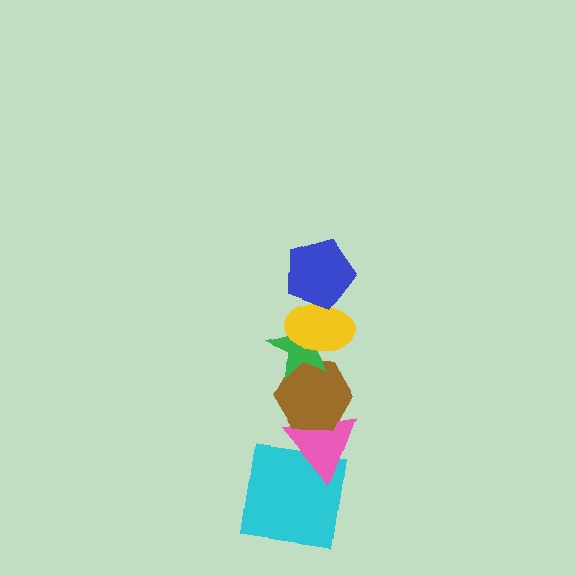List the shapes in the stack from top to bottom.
From top to bottom: the blue pentagon, the yellow ellipse, the green star, the brown hexagon, the pink triangle, the cyan square.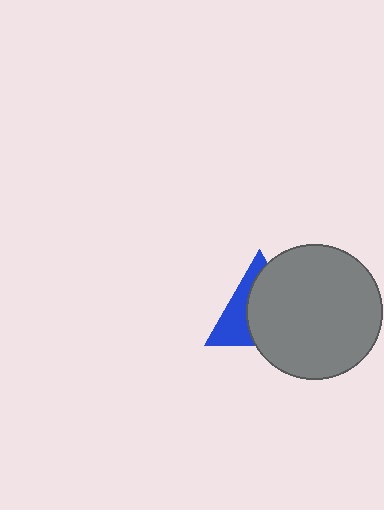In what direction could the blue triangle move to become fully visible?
The blue triangle could move left. That would shift it out from behind the gray circle entirely.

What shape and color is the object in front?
The object in front is a gray circle.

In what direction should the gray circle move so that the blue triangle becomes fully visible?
The gray circle should move right. That is the shortest direction to clear the overlap and leave the blue triangle fully visible.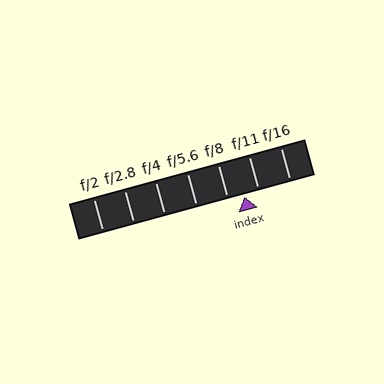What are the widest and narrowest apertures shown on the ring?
The widest aperture shown is f/2 and the narrowest is f/16.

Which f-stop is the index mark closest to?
The index mark is closest to f/11.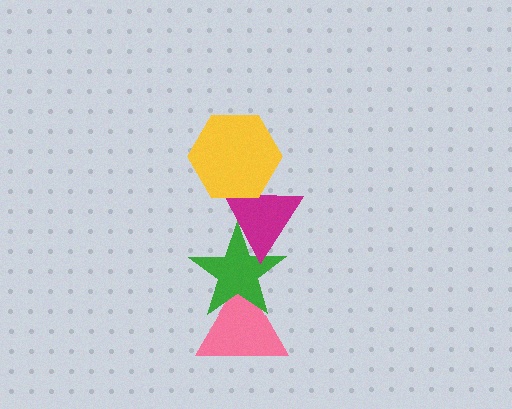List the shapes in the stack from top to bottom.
From top to bottom: the yellow hexagon, the magenta triangle, the green star, the pink triangle.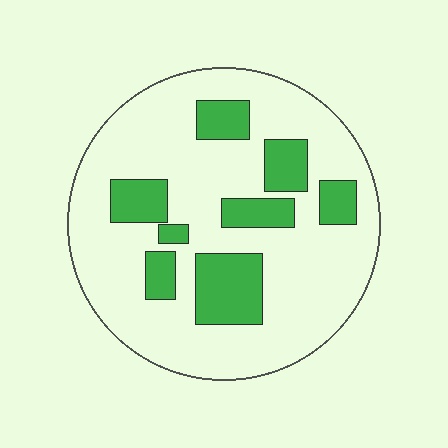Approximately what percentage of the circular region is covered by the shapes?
Approximately 25%.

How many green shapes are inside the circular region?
8.